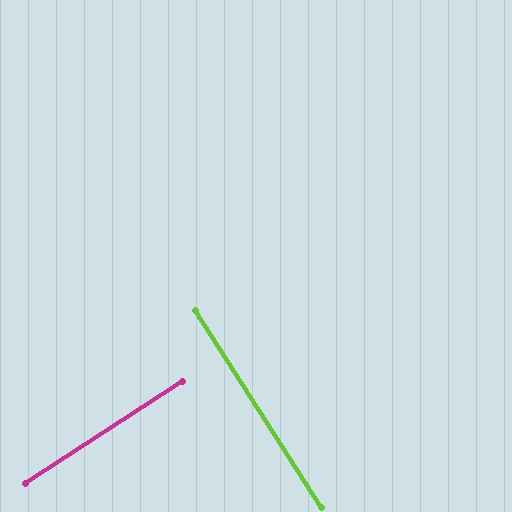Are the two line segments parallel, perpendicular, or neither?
Perpendicular — they meet at approximately 90°.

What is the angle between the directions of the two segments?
Approximately 90 degrees.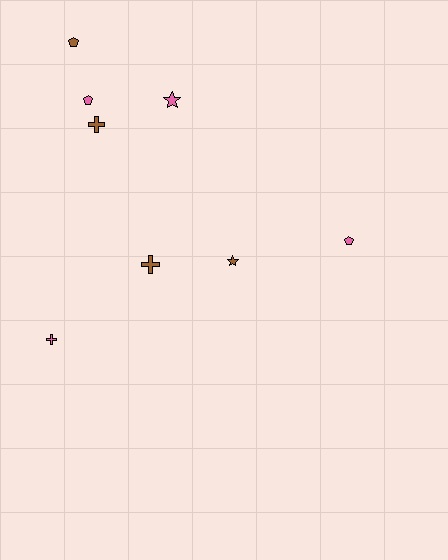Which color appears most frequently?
Brown, with 4 objects.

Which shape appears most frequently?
Cross, with 3 objects.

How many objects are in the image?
There are 8 objects.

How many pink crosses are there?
There is 1 pink cross.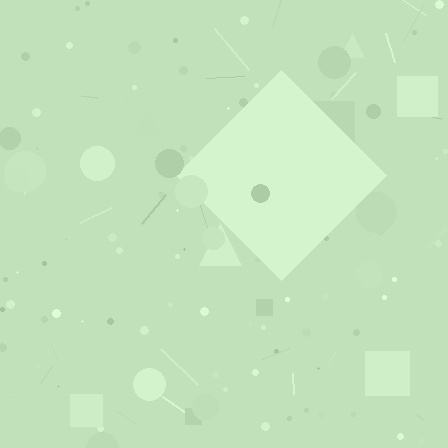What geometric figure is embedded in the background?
A diamond is embedded in the background.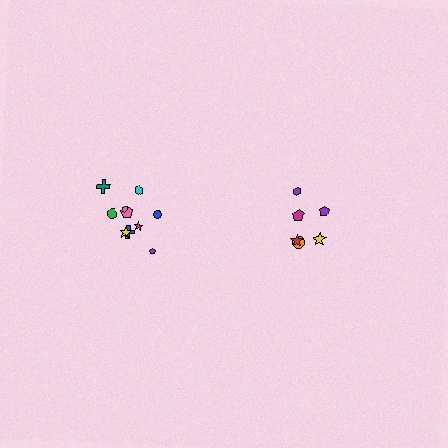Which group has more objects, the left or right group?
The left group.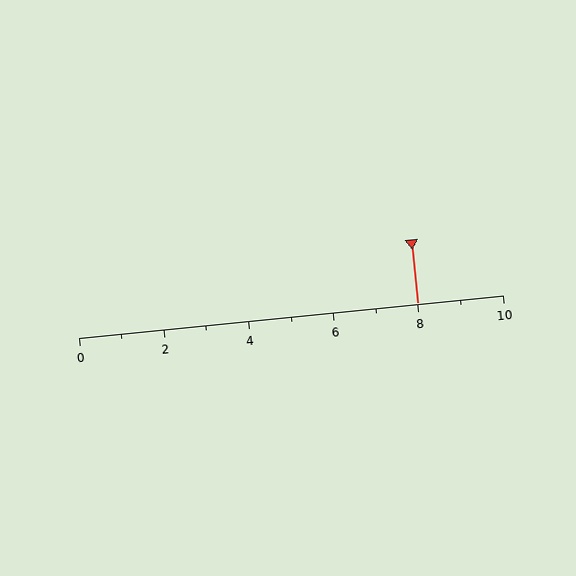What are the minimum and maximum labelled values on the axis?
The axis runs from 0 to 10.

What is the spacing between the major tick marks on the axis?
The major ticks are spaced 2 apart.